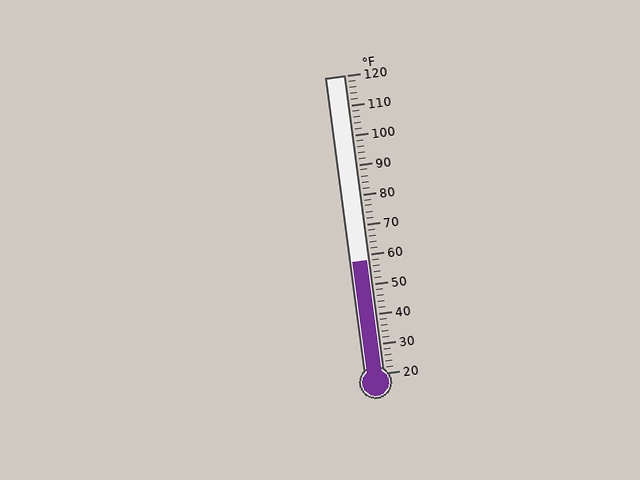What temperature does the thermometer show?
The thermometer shows approximately 58°F.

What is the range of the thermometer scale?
The thermometer scale ranges from 20°F to 120°F.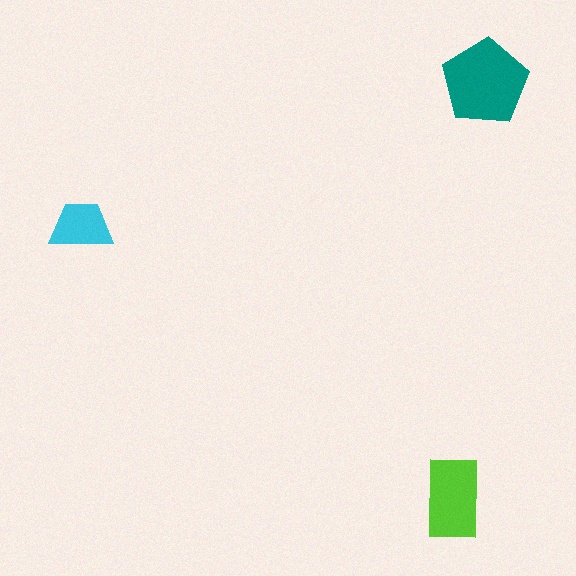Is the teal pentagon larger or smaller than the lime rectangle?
Larger.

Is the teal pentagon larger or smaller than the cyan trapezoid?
Larger.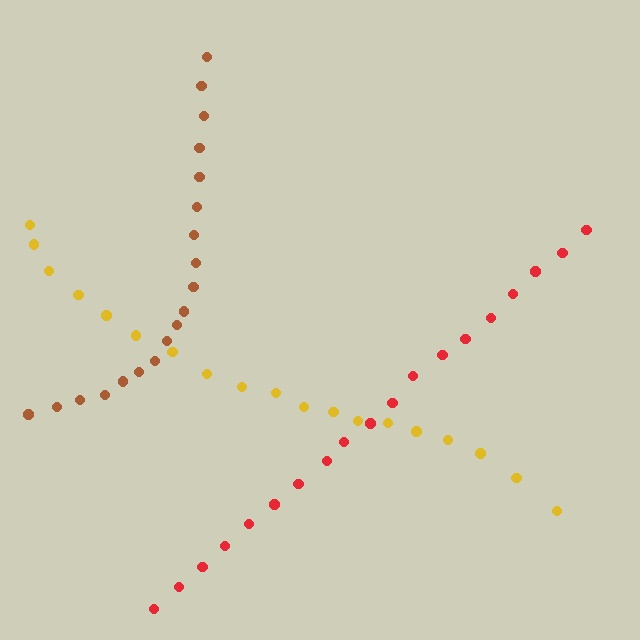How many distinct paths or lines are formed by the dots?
There are 3 distinct paths.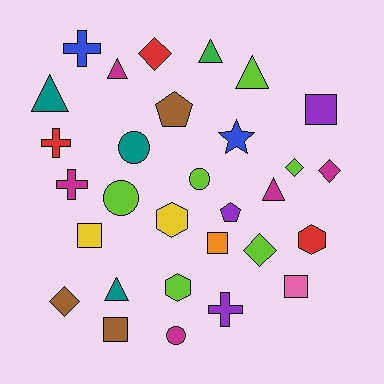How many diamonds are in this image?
There are 5 diamonds.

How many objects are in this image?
There are 30 objects.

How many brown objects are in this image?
There are 3 brown objects.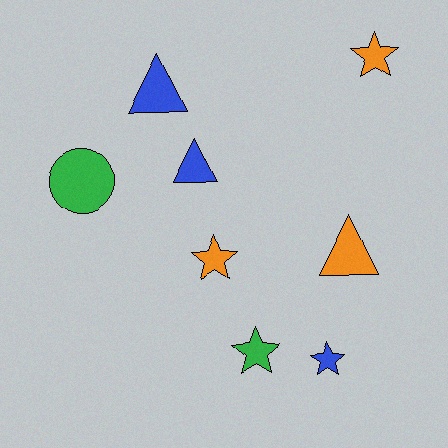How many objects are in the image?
There are 8 objects.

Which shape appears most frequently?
Star, with 4 objects.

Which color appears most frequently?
Orange, with 3 objects.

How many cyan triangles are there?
There are no cyan triangles.